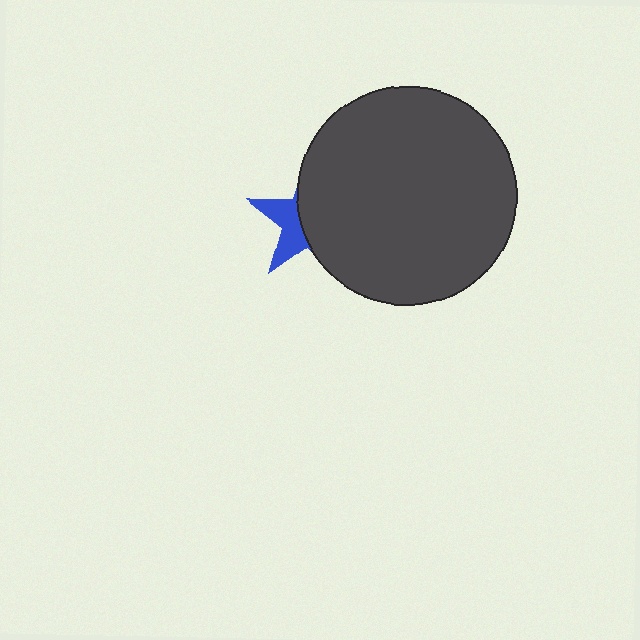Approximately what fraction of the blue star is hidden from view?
Roughly 63% of the blue star is hidden behind the dark gray circle.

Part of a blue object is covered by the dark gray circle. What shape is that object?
It is a star.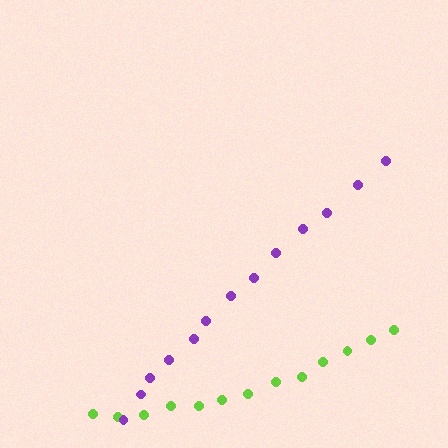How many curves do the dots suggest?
There are 2 distinct paths.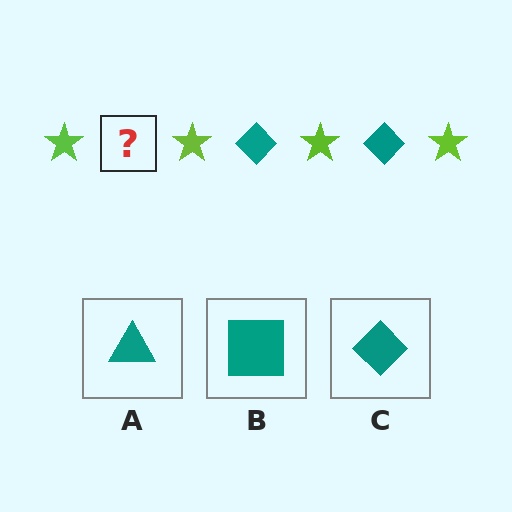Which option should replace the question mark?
Option C.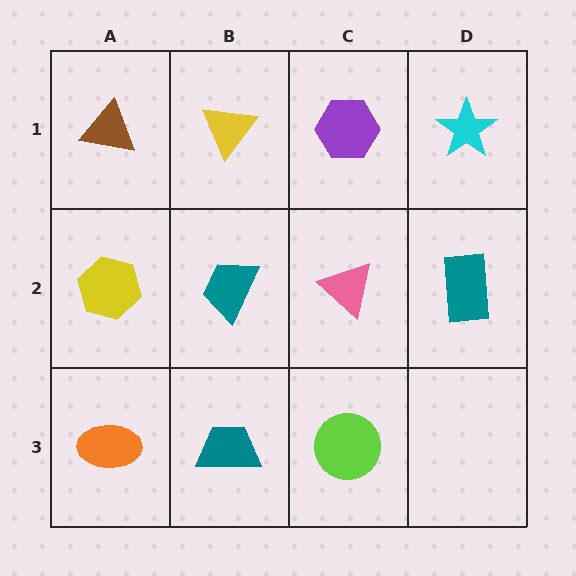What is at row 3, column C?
A lime circle.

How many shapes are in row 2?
4 shapes.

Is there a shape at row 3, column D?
No, that cell is empty.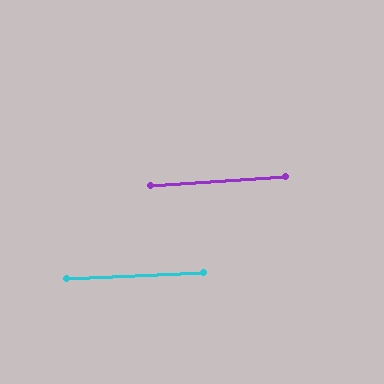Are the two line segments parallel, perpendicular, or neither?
Parallel — their directions differ by only 1.4°.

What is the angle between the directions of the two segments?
Approximately 1 degree.